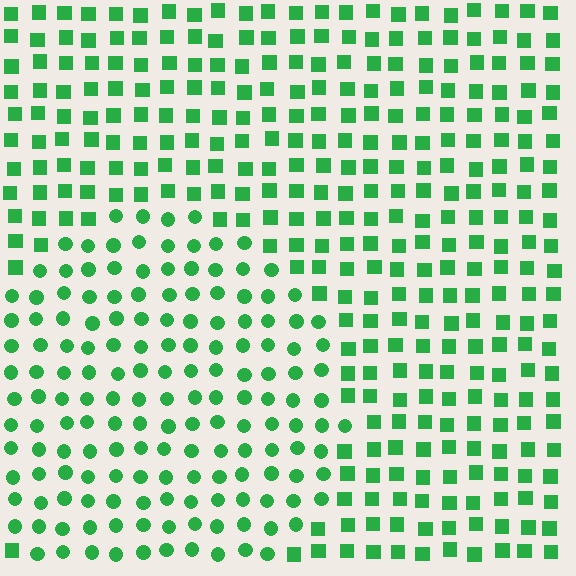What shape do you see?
I see a circle.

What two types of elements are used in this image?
The image uses circles inside the circle region and squares outside it.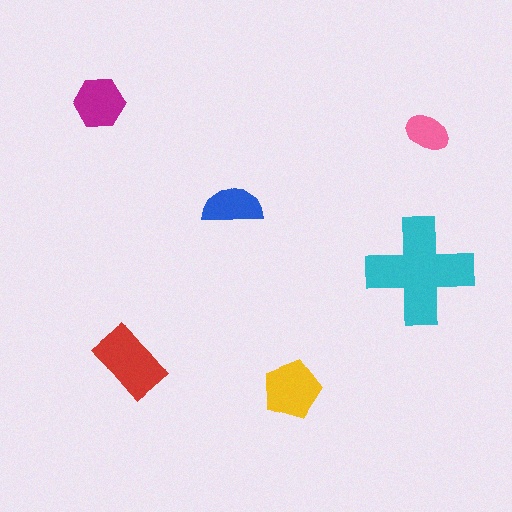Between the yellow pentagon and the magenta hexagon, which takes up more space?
The yellow pentagon.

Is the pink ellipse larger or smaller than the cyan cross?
Smaller.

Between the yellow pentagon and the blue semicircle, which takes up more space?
The yellow pentagon.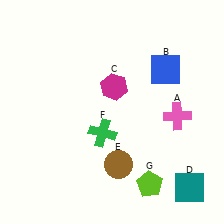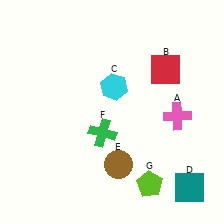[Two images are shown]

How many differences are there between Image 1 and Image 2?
There are 2 differences between the two images.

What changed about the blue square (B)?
In Image 1, B is blue. In Image 2, it changed to red.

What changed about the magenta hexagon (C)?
In Image 1, C is magenta. In Image 2, it changed to cyan.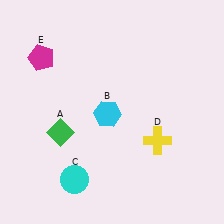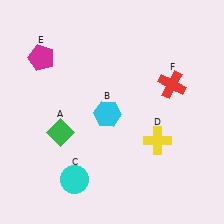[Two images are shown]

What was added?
A red cross (F) was added in Image 2.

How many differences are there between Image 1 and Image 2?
There is 1 difference between the two images.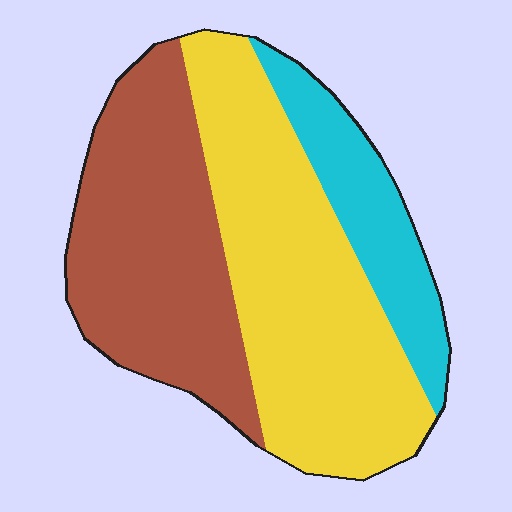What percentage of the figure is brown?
Brown covers 37% of the figure.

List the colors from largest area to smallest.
From largest to smallest: yellow, brown, cyan.